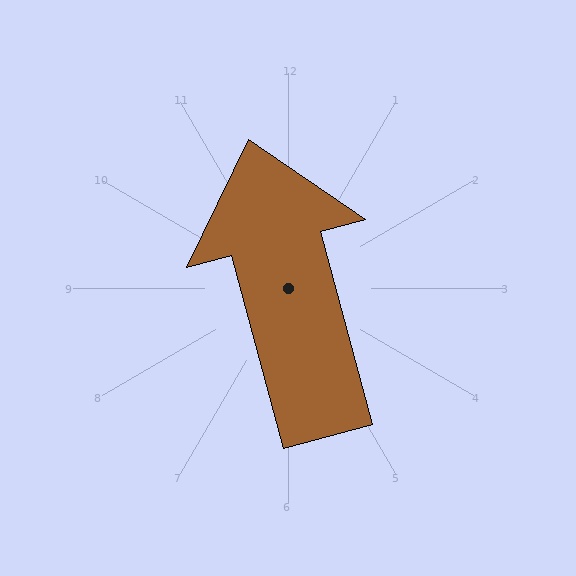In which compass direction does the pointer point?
North.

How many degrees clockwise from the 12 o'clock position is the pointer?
Approximately 345 degrees.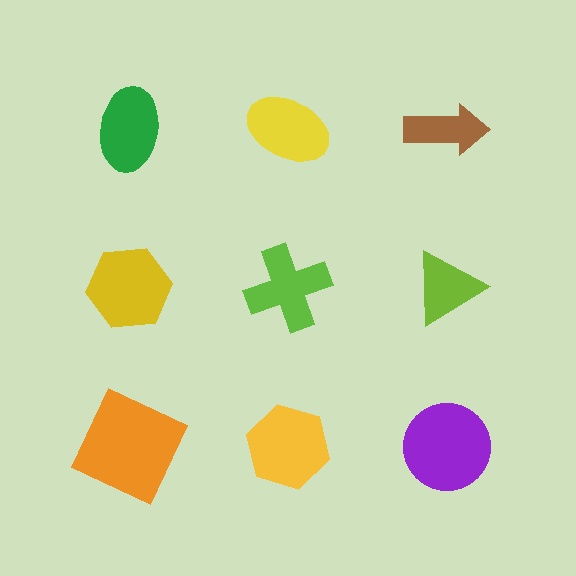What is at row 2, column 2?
A lime cross.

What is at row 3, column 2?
A yellow hexagon.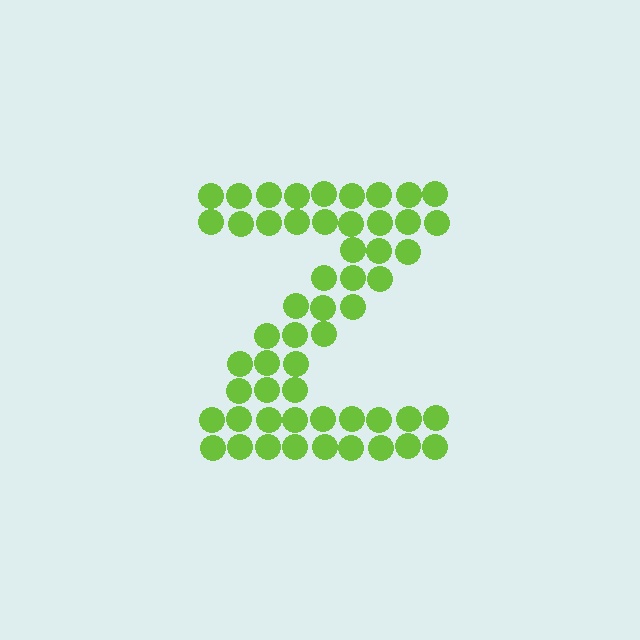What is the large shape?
The large shape is the letter Z.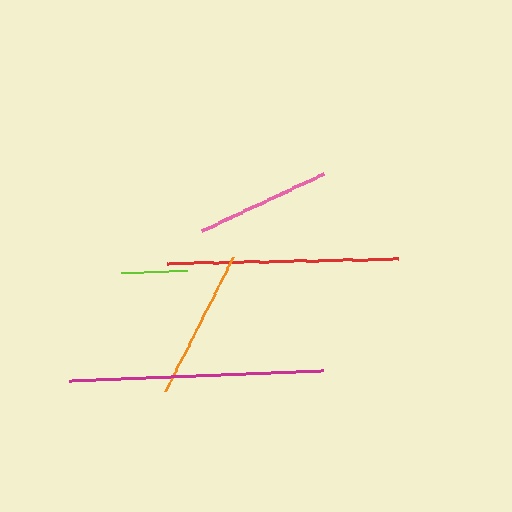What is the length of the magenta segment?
The magenta segment is approximately 254 pixels long.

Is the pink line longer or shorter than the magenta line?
The magenta line is longer than the pink line.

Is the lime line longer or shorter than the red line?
The red line is longer than the lime line.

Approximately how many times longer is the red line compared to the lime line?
The red line is approximately 3.5 times the length of the lime line.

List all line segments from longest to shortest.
From longest to shortest: magenta, red, orange, pink, lime.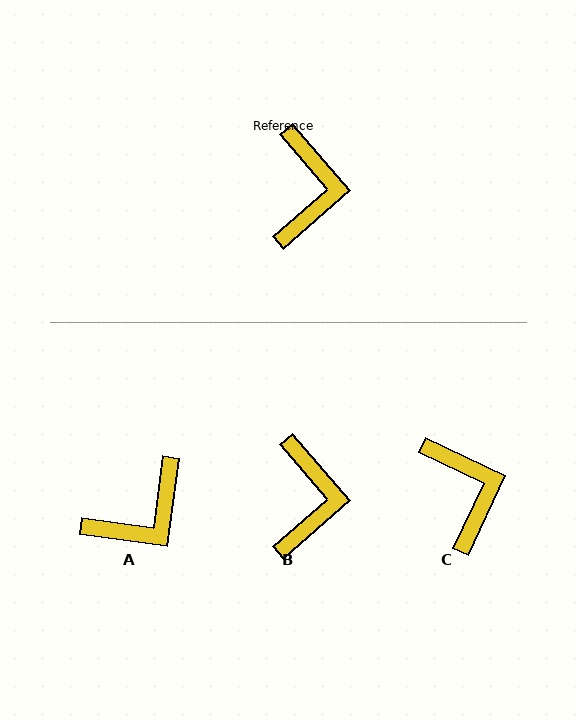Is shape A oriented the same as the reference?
No, it is off by about 48 degrees.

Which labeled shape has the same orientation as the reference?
B.